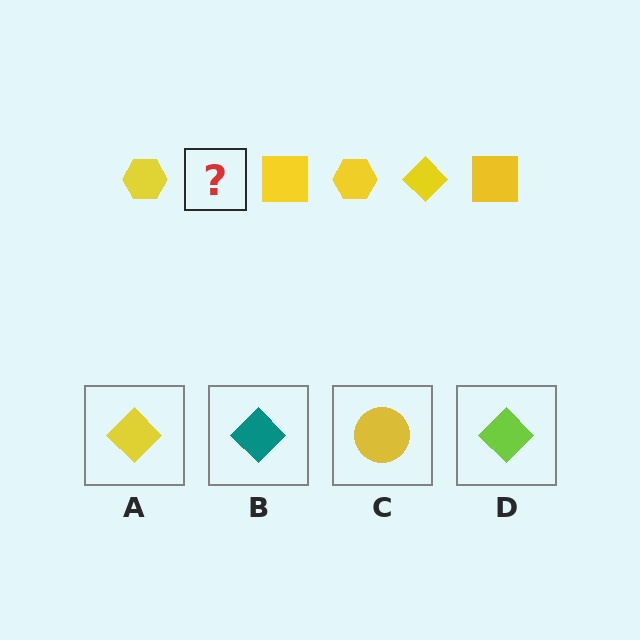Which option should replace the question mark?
Option A.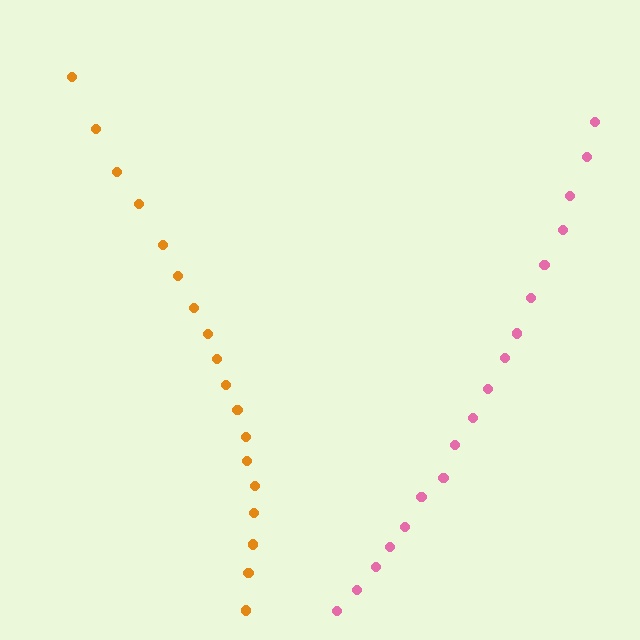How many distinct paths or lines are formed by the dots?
There are 2 distinct paths.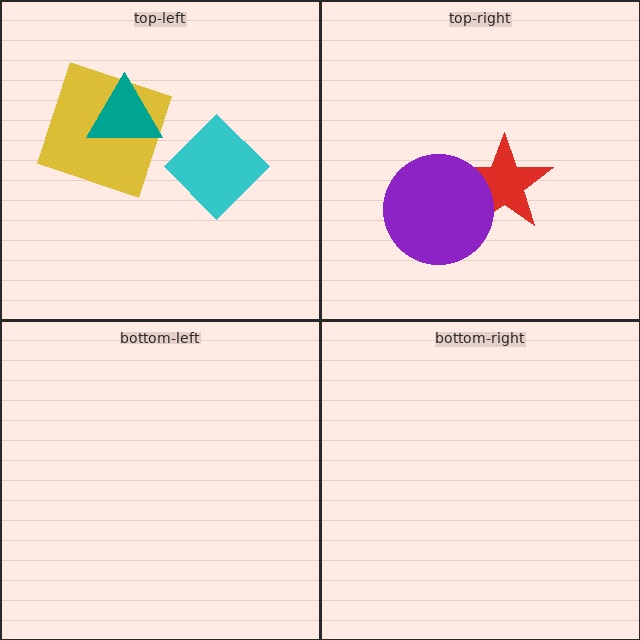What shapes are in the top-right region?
The red star, the purple circle.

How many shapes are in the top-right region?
2.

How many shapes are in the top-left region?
3.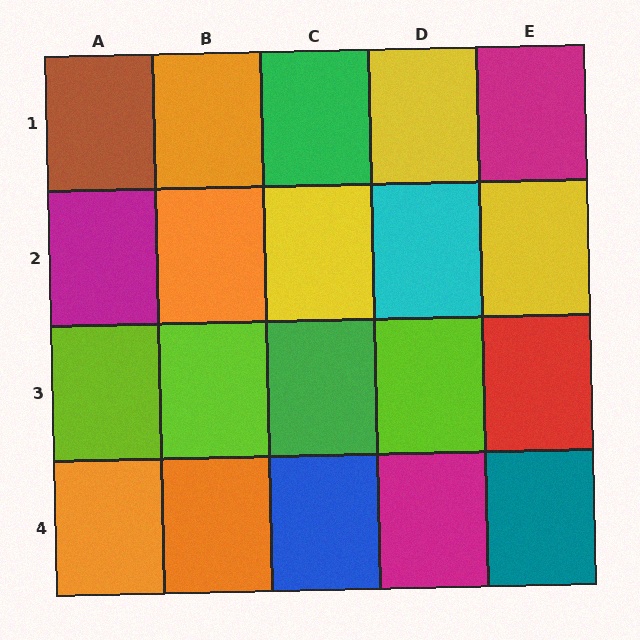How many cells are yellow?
3 cells are yellow.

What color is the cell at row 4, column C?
Blue.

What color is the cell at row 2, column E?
Yellow.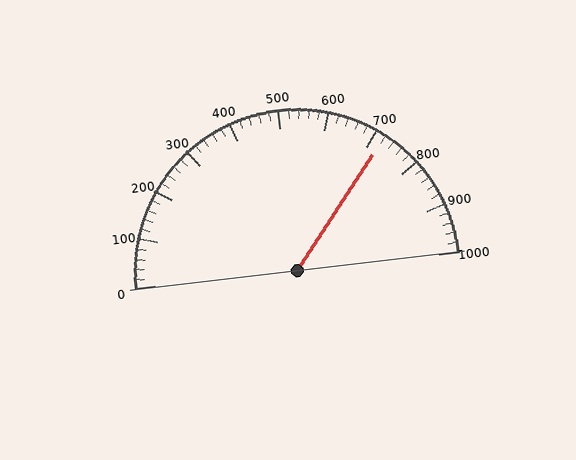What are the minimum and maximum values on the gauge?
The gauge ranges from 0 to 1000.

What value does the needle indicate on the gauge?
The needle indicates approximately 720.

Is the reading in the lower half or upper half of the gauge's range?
The reading is in the upper half of the range (0 to 1000).